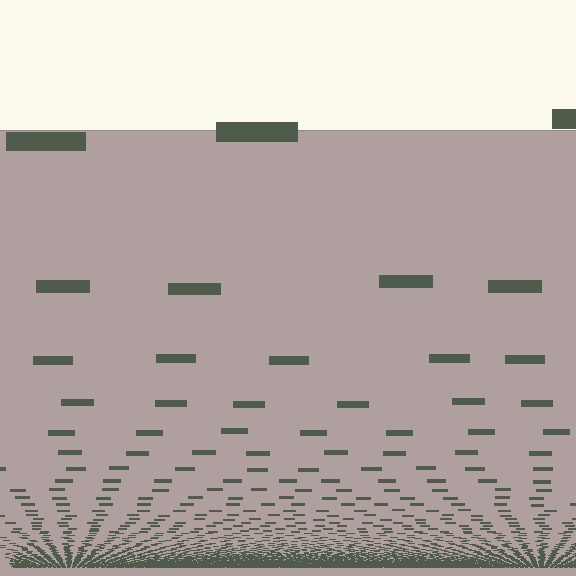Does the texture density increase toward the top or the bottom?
Density increases toward the bottom.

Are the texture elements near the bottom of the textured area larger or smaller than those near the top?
Smaller. The gradient is inverted — elements near the bottom are smaller and denser.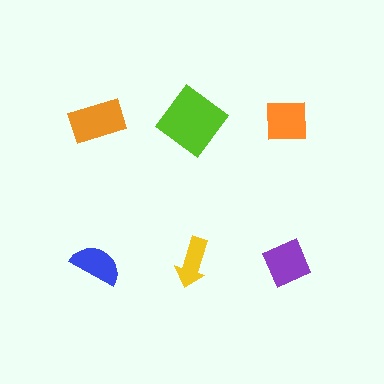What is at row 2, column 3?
A purple diamond.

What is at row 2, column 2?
A yellow arrow.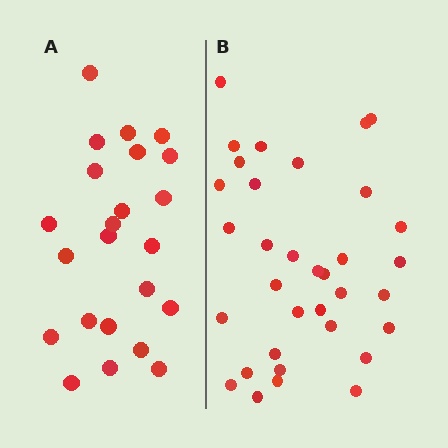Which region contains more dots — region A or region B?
Region B (the right region) has more dots.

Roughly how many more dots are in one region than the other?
Region B has roughly 12 or so more dots than region A.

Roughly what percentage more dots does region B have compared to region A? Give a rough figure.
About 50% more.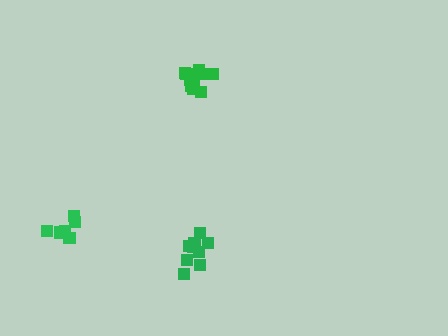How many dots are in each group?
Group 1: 13 dots, Group 2: 7 dots, Group 3: 9 dots (29 total).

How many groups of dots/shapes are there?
There are 3 groups.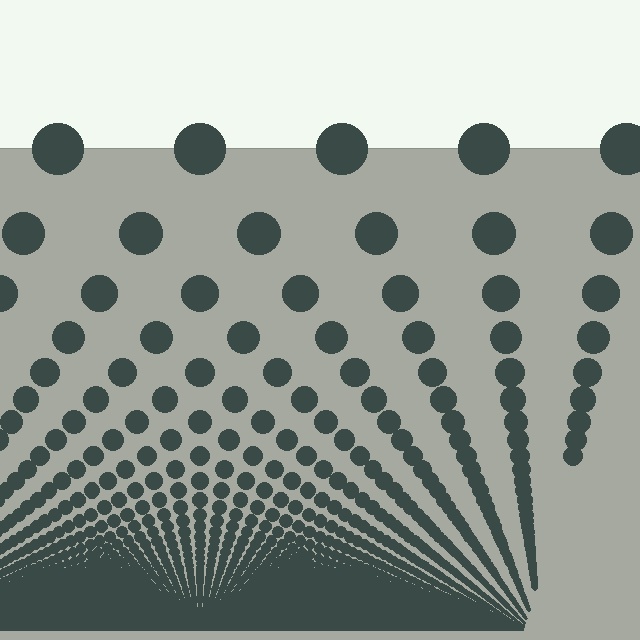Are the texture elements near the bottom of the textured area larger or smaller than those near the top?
Smaller. The gradient is inverted — elements near the bottom are smaller and denser.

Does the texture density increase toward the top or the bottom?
Density increases toward the bottom.